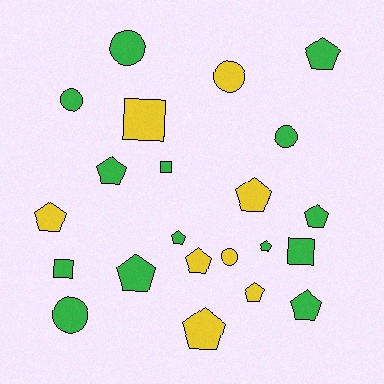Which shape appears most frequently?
Pentagon, with 12 objects.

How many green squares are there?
There are 3 green squares.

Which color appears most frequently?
Green, with 14 objects.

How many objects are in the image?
There are 22 objects.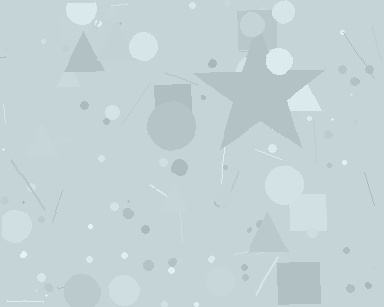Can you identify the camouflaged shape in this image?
The camouflaged shape is a star.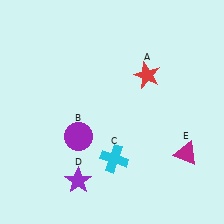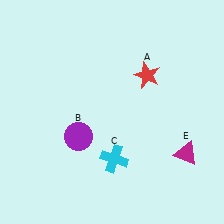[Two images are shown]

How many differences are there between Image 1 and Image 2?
There is 1 difference between the two images.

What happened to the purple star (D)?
The purple star (D) was removed in Image 2. It was in the bottom-left area of Image 1.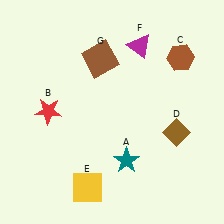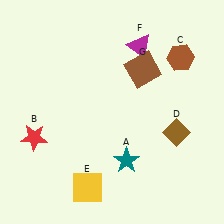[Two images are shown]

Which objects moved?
The objects that moved are: the red star (B), the brown square (G).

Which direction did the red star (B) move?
The red star (B) moved down.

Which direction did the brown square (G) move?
The brown square (G) moved right.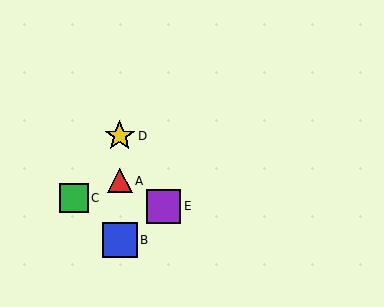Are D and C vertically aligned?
No, D is at x≈120 and C is at x≈74.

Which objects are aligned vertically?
Objects A, B, D are aligned vertically.